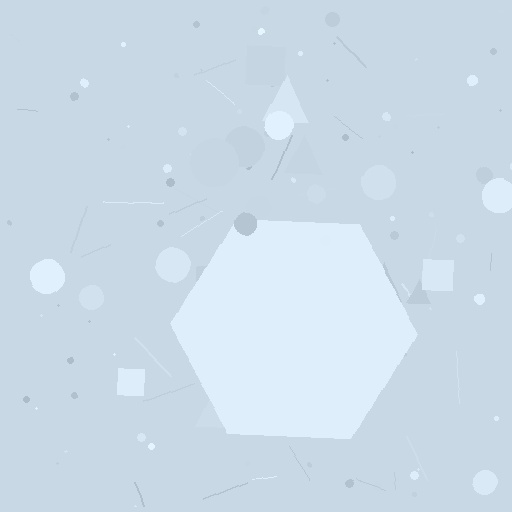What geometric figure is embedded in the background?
A hexagon is embedded in the background.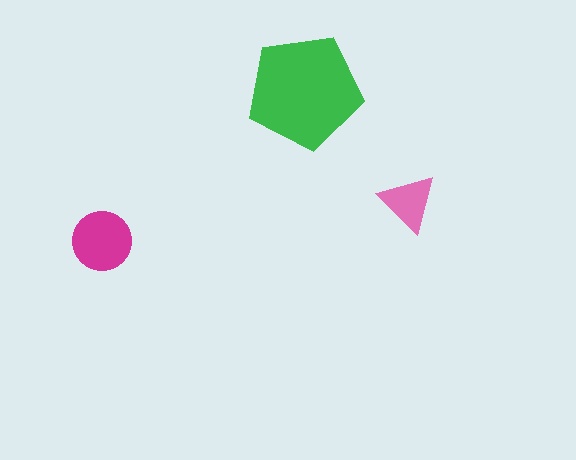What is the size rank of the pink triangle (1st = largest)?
3rd.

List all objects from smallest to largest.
The pink triangle, the magenta circle, the green pentagon.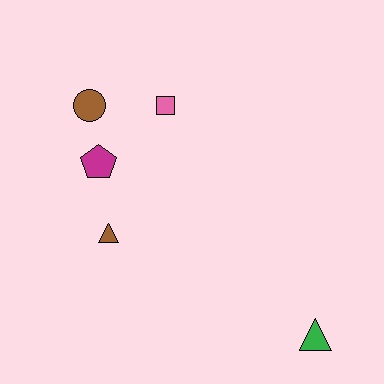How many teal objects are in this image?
There are no teal objects.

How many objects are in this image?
There are 5 objects.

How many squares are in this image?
There is 1 square.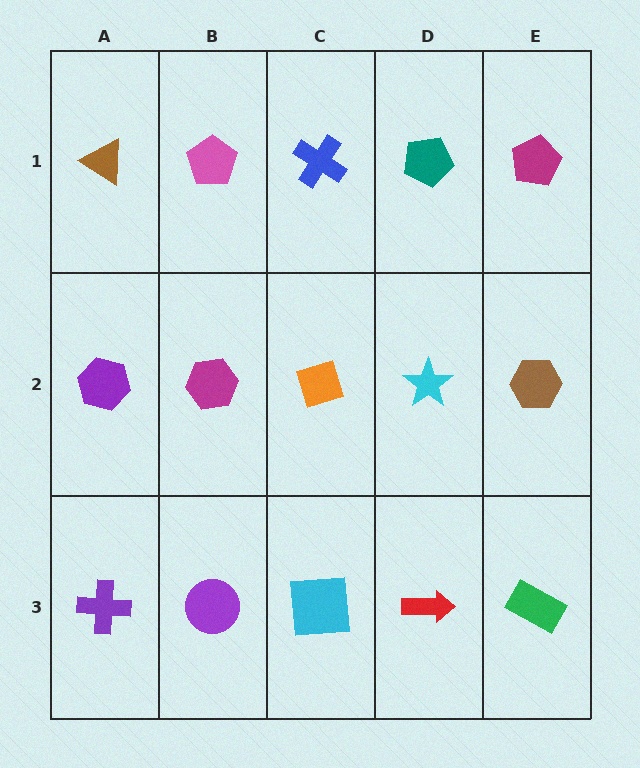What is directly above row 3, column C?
An orange diamond.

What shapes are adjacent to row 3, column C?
An orange diamond (row 2, column C), a purple circle (row 3, column B), a red arrow (row 3, column D).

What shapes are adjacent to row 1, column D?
A cyan star (row 2, column D), a blue cross (row 1, column C), a magenta pentagon (row 1, column E).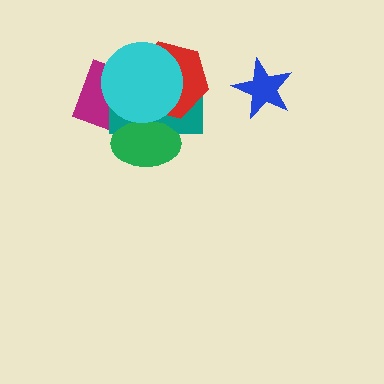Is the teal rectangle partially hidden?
Yes, it is partially covered by another shape.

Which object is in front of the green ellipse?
The cyan circle is in front of the green ellipse.